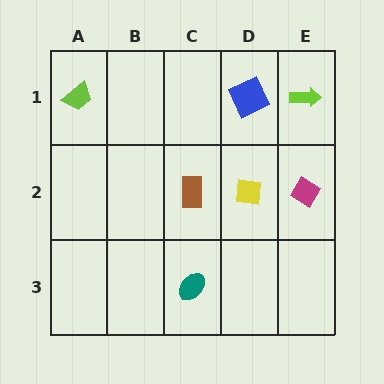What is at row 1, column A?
A lime trapezoid.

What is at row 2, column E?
A magenta diamond.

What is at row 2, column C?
A brown rectangle.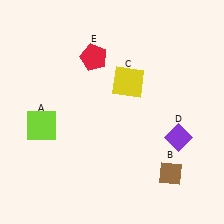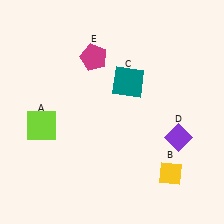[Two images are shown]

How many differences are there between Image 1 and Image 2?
There are 3 differences between the two images.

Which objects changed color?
B changed from brown to yellow. C changed from yellow to teal. E changed from red to magenta.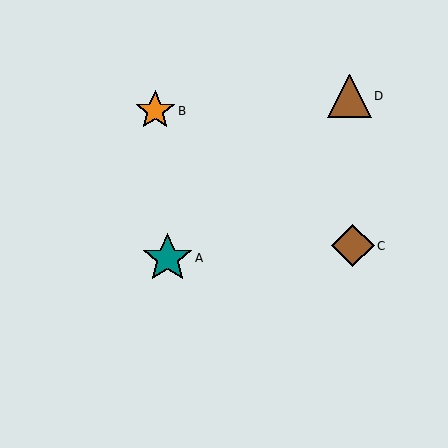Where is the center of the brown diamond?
The center of the brown diamond is at (353, 246).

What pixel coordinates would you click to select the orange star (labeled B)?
Click at (155, 111) to select the orange star B.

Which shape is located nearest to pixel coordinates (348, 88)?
The brown triangle (labeled D) at (350, 96) is nearest to that location.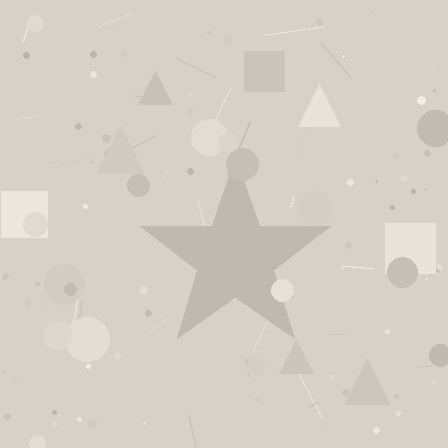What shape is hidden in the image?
A star is hidden in the image.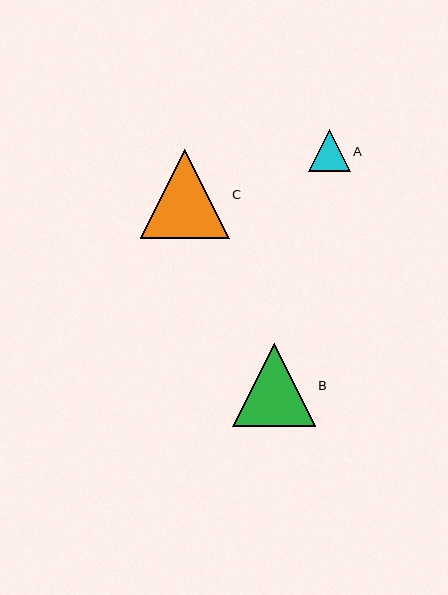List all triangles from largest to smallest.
From largest to smallest: C, B, A.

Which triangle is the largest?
Triangle C is the largest with a size of approximately 89 pixels.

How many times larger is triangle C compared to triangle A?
Triangle C is approximately 2.1 times the size of triangle A.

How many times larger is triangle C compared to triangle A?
Triangle C is approximately 2.1 times the size of triangle A.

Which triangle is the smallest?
Triangle A is the smallest with a size of approximately 42 pixels.